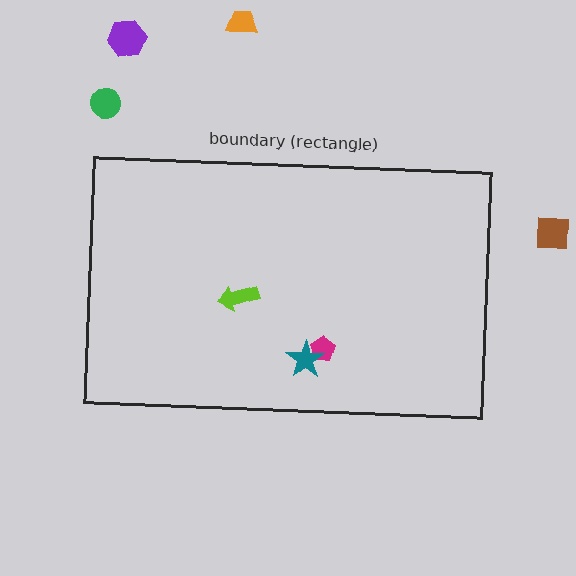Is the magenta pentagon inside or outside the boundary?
Inside.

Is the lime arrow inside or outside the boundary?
Inside.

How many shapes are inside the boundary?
3 inside, 4 outside.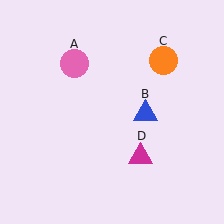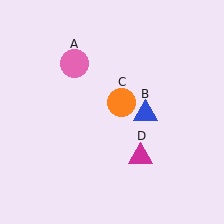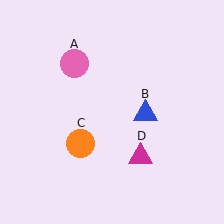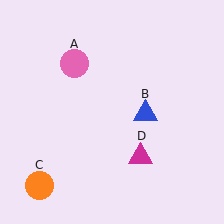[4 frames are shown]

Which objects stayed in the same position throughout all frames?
Pink circle (object A) and blue triangle (object B) and magenta triangle (object D) remained stationary.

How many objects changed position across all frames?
1 object changed position: orange circle (object C).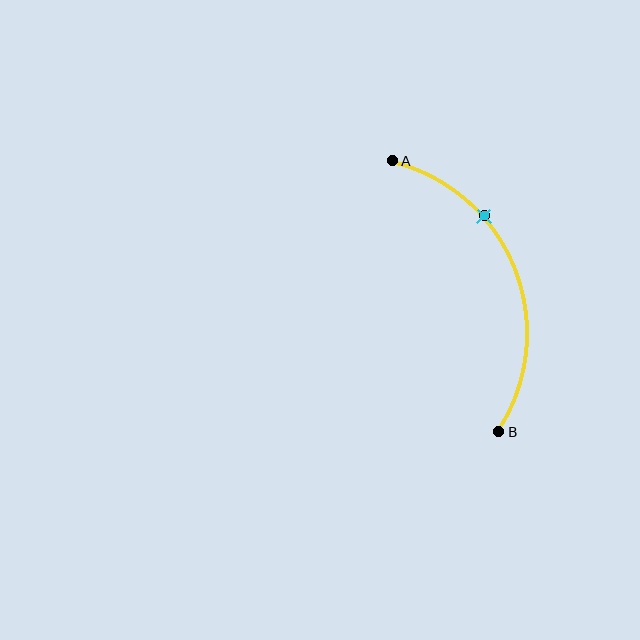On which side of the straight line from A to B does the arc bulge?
The arc bulges to the right of the straight line connecting A and B.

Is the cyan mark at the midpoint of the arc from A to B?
No. The cyan mark lies on the arc but is closer to endpoint A. The arc midpoint would be at the point on the curve equidistant along the arc from both A and B.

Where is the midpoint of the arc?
The arc midpoint is the point on the curve farthest from the straight line joining A and B. It sits to the right of that line.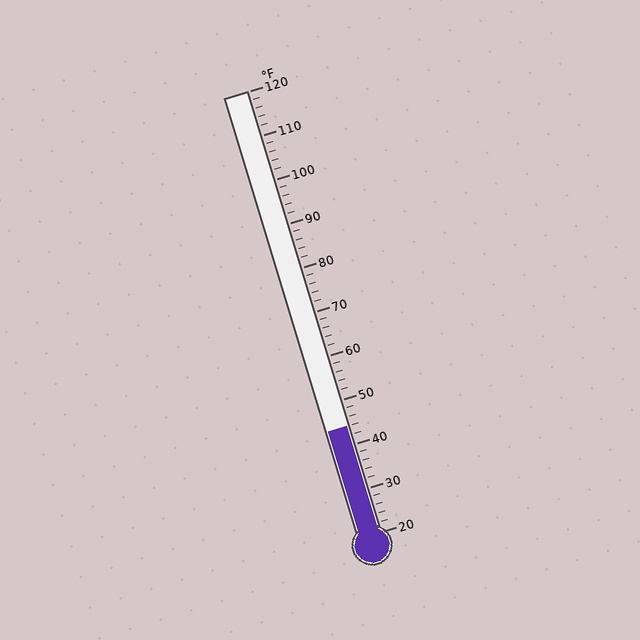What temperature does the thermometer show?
The thermometer shows approximately 44°F.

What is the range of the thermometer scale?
The thermometer scale ranges from 20°F to 120°F.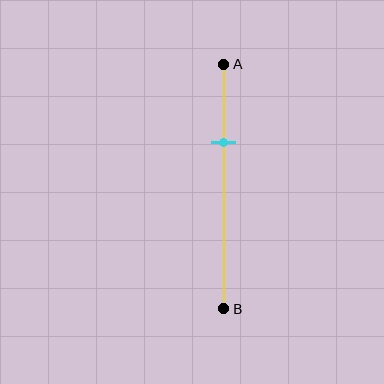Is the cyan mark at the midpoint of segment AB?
No, the mark is at about 30% from A, not at the 50% midpoint.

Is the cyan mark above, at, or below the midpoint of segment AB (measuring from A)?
The cyan mark is above the midpoint of segment AB.